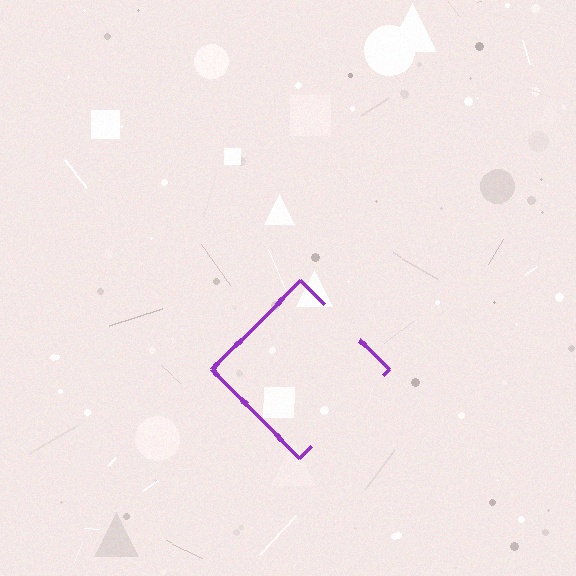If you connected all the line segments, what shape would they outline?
They would outline a diamond.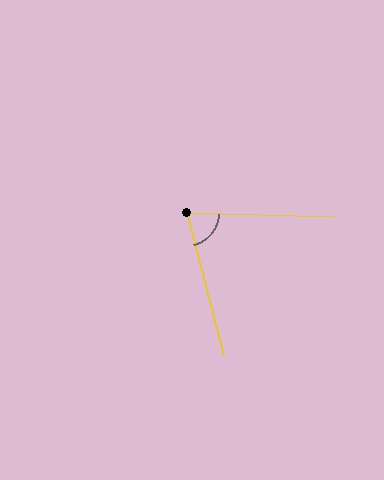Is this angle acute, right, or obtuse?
It is acute.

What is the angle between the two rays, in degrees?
Approximately 74 degrees.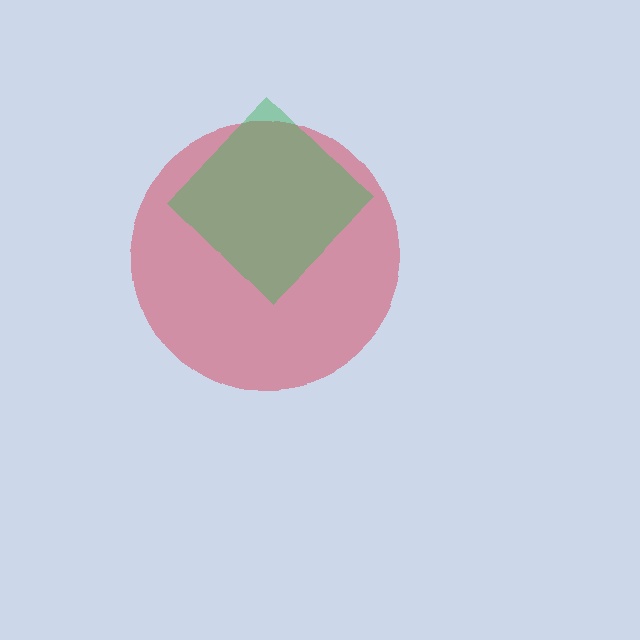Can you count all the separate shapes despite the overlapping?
Yes, there are 2 separate shapes.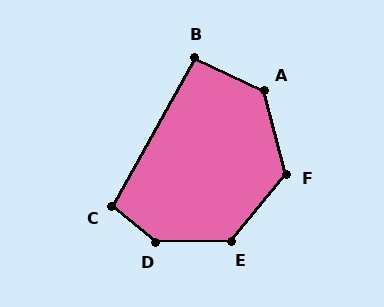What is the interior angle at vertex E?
Approximately 130 degrees (obtuse).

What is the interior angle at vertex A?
Approximately 130 degrees (obtuse).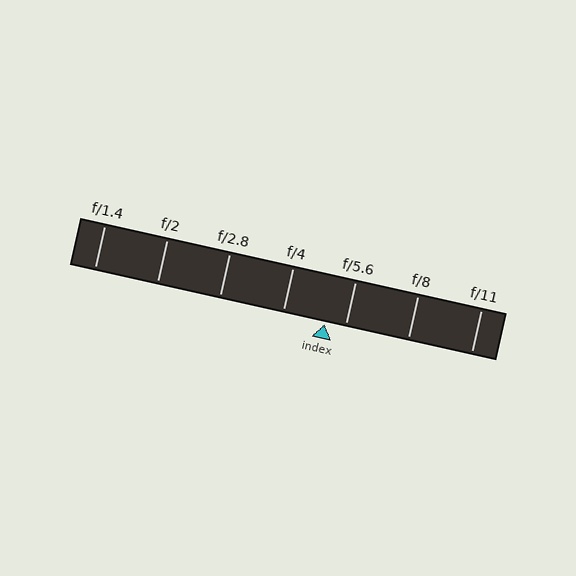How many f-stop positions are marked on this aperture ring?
There are 7 f-stop positions marked.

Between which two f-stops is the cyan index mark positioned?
The index mark is between f/4 and f/5.6.